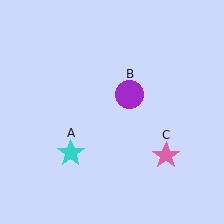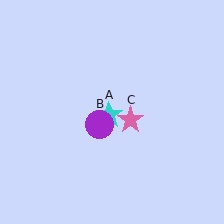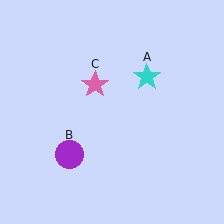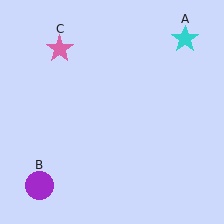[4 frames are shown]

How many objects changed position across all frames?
3 objects changed position: cyan star (object A), purple circle (object B), pink star (object C).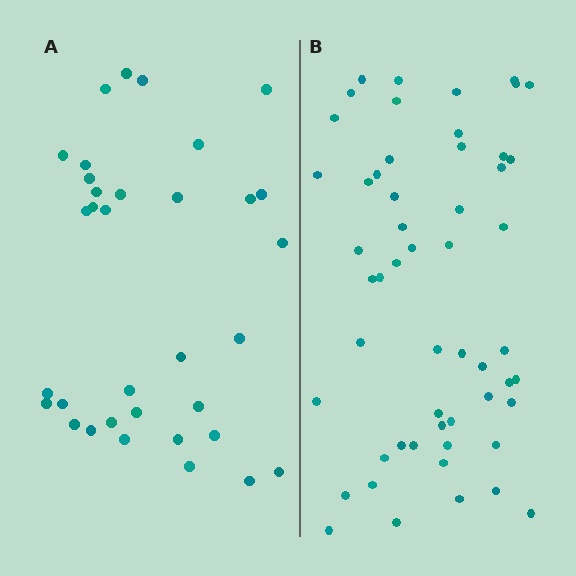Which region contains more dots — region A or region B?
Region B (the right region) has more dots.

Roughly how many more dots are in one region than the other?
Region B has approximately 20 more dots than region A.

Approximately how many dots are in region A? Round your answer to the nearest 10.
About 30 dots. (The exact count is 34, which rounds to 30.)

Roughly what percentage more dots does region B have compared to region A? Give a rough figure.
About 60% more.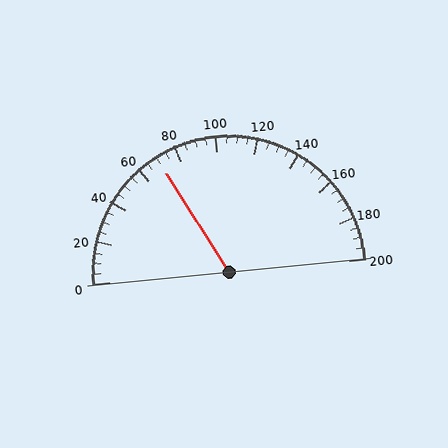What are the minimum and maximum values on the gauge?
The gauge ranges from 0 to 200.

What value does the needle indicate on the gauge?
The needle indicates approximately 70.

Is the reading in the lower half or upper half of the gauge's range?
The reading is in the lower half of the range (0 to 200).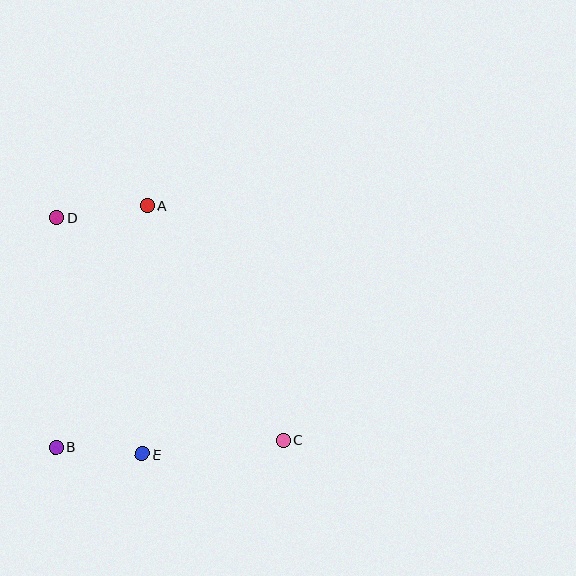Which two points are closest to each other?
Points B and E are closest to each other.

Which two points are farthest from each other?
Points C and D are farthest from each other.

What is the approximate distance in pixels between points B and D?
The distance between B and D is approximately 230 pixels.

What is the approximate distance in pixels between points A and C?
The distance between A and C is approximately 271 pixels.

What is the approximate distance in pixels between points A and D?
The distance between A and D is approximately 92 pixels.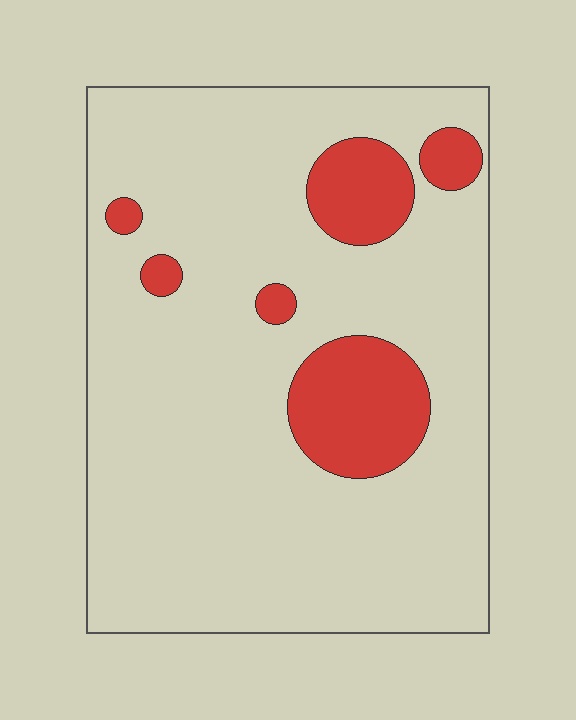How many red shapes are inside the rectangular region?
6.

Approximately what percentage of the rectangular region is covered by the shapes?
Approximately 15%.